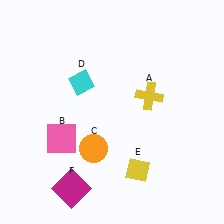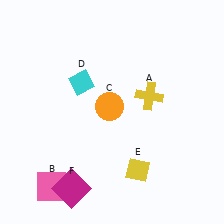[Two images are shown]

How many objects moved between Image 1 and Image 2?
2 objects moved between the two images.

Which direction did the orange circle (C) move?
The orange circle (C) moved up.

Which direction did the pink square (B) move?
The pink square (B) moved down.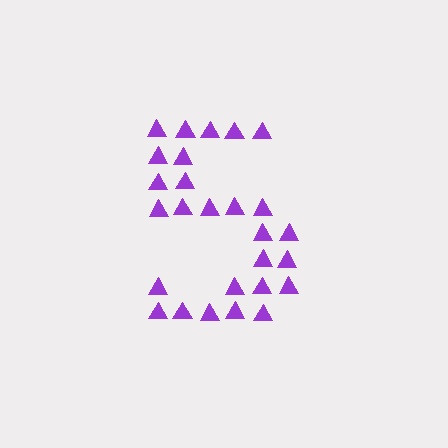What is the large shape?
The large shape is the digit 5.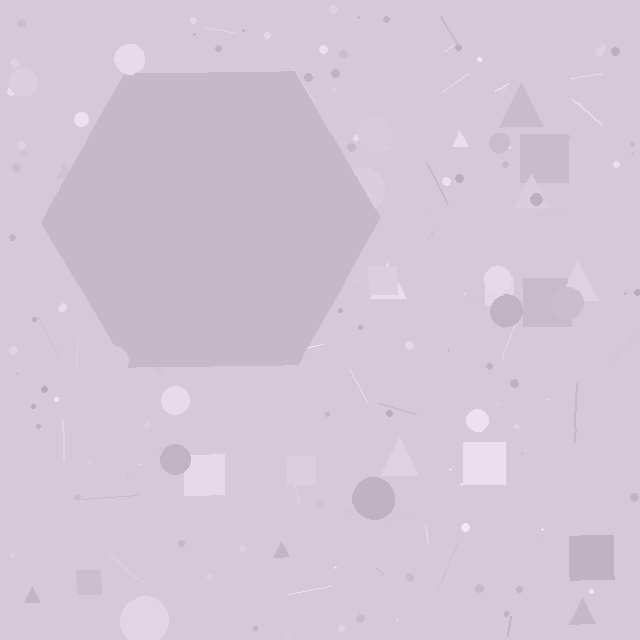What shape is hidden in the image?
A hexagon is hidden in the image.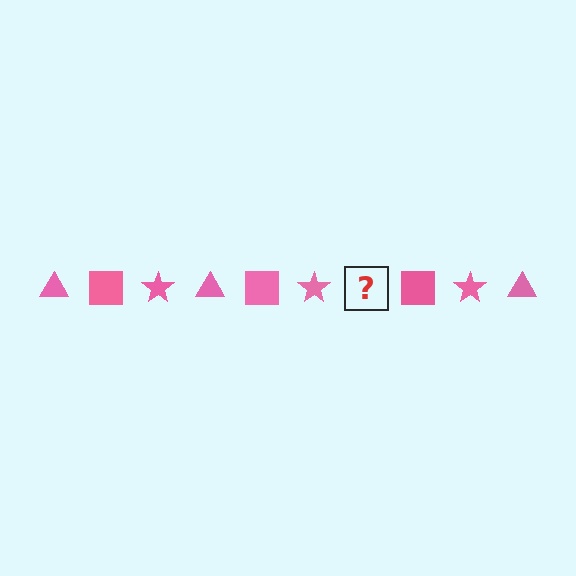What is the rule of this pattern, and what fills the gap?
The rule is that the pattern cycles through triangle, square, star shapes in pink. The gap should be filled with a pink triangle.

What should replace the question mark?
The question mark should be replaced with a pink triangle.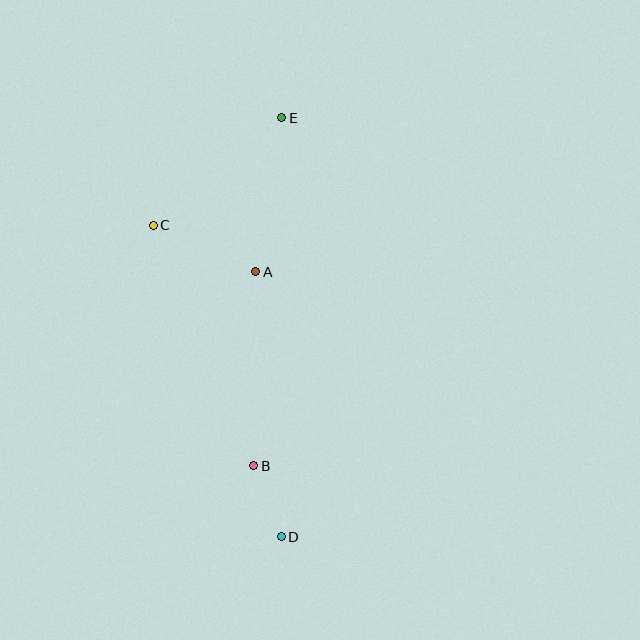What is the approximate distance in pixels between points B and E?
The distance between B and E is approximately 349 pixels.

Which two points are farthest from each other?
Points D and E are farthest from each other.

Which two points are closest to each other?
Points B and D are closest to each other.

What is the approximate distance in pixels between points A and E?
The distance between A and E is approximately 156 pixels.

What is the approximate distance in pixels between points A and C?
The distance between A and C is approximately 112 pixels.